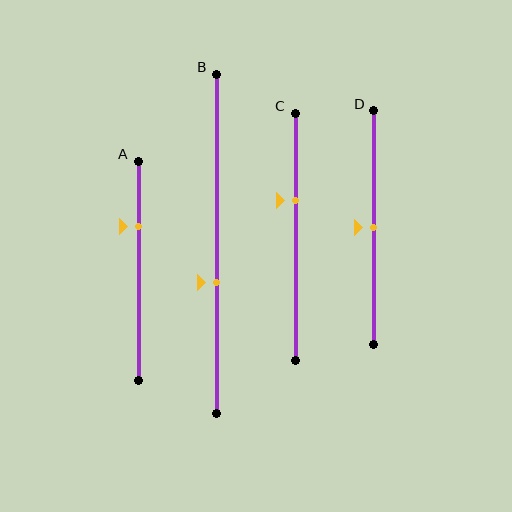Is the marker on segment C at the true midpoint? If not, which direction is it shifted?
No, the marker on segment C is shifted upward by about 15% of the segment length.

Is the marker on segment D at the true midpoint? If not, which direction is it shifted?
Yes, the marker on segment D is at the true midpoint.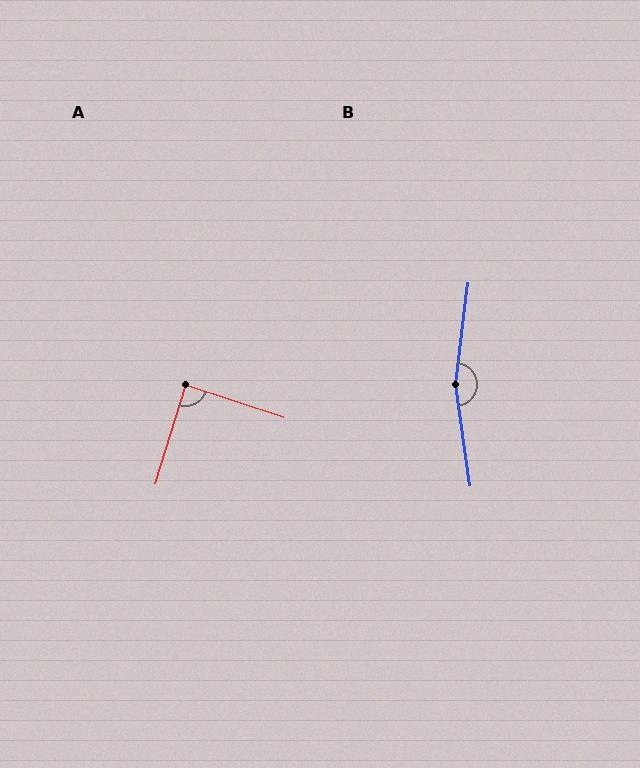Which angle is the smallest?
A, at approximately 89 degrees.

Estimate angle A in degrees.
Approximately 89 degrees.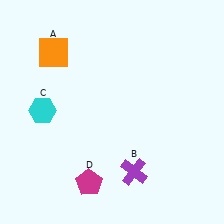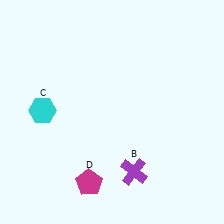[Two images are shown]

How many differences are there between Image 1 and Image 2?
There is 1 difference between the two images.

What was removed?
The orange square (A) was removed in Image 2.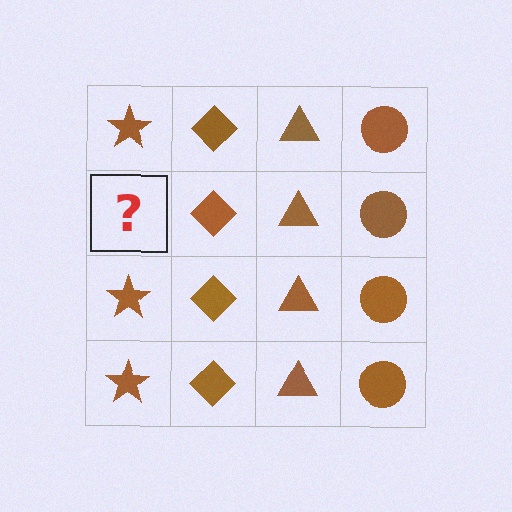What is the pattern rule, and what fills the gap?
The rule is that each column has a consistent shape. The gap should be filled with a brown star.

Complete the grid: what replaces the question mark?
The question mark should be replaced with a brown star.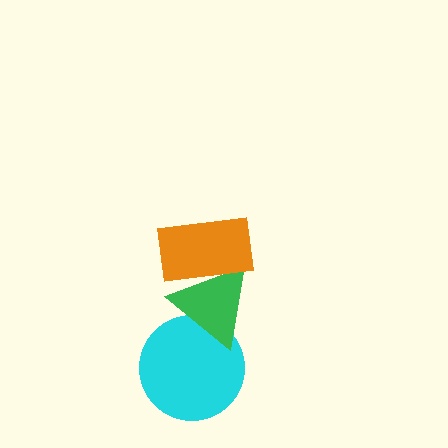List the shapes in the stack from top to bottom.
From top to bottom: the orange rectangle, the green triangle, the cyan circle.